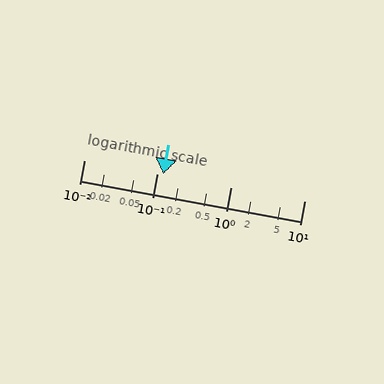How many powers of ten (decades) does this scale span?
The scale spans 3 decades, from 0.01 to 10.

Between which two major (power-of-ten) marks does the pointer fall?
The pointer is between 0.1 and 1.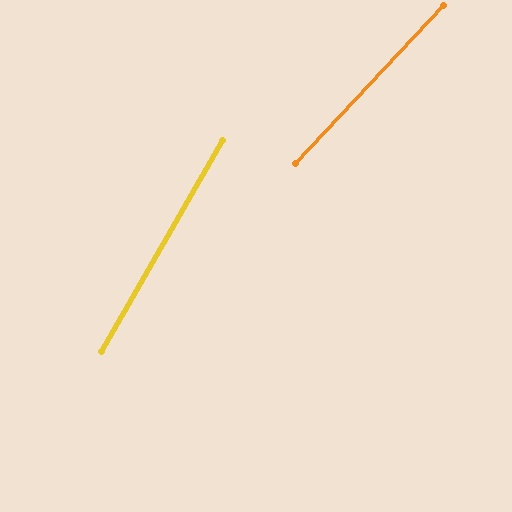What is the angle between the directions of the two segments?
Approximately 13 degrees.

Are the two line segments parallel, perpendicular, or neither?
Neither parallel nor perpendicular — they differ by about 13°.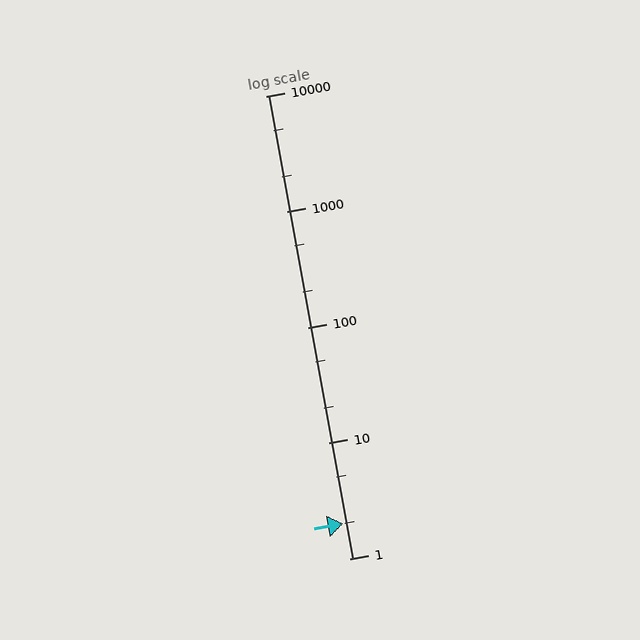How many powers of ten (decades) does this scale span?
The scale spans 4 decades, from 1 to 10000.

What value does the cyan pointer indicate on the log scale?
The pointer indicates approximately 2.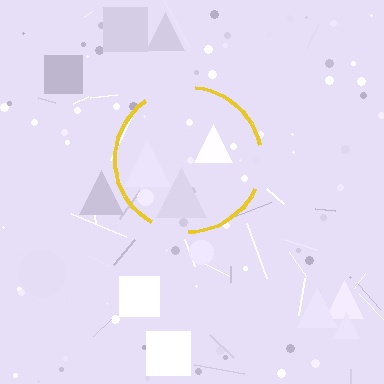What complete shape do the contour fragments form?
The contour fragments form a circle.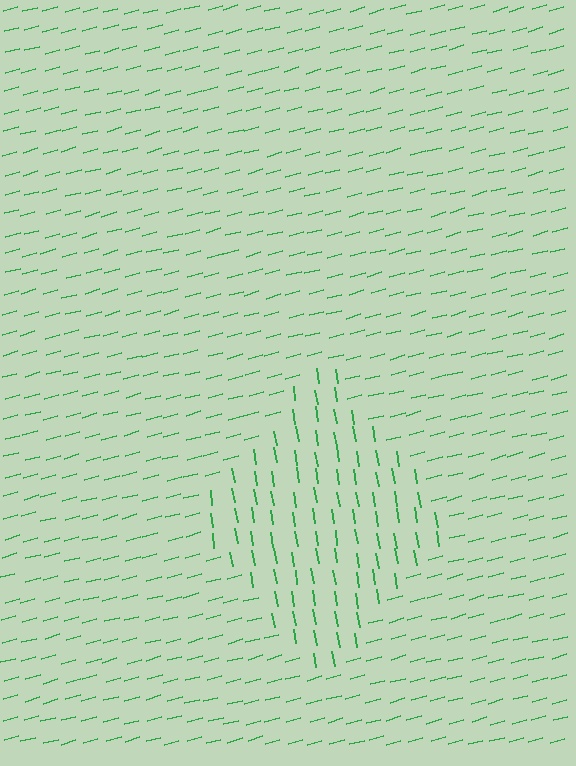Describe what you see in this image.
The image is filled with small green line segments. A diamond region in the image has lines oriented differently from the surrounding lines, creating a visible texture boundary.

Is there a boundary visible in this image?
Yes, there is a texture boundary formed by a change in line orientation.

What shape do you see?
I see a diamond.